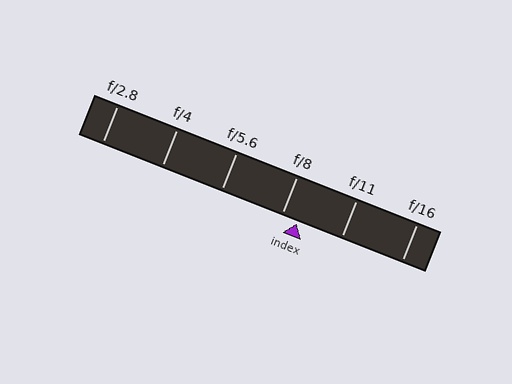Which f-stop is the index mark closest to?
The index mark is closest to f/8.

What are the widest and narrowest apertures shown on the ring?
The widest aperture shown is f/2.8 and the narrowest is f/16.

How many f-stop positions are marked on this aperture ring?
There are 6 f-stop positions marked.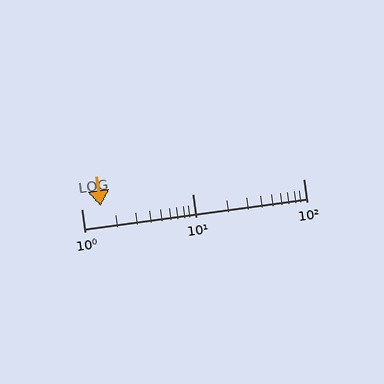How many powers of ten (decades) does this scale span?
The scale spans 2 decades, from 1 to 100.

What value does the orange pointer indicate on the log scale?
The pointer indicates approximately 1.5.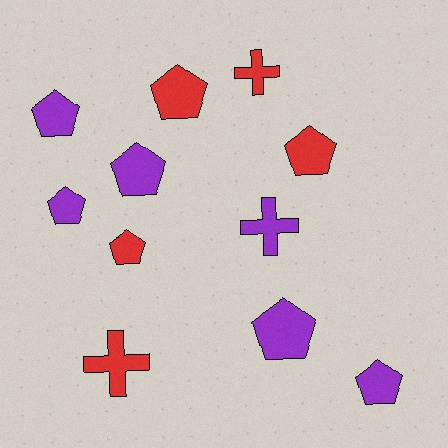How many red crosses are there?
There are 2 red crosses.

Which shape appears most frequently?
Pentagon, with 8 objects.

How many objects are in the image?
There are 11 objects.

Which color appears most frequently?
Purple, with 6 objects.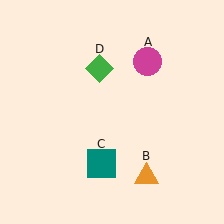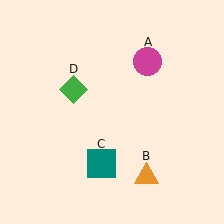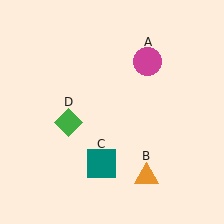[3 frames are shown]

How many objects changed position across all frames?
1 object changed position: green diamond (object D).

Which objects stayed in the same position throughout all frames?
Magenta circle (object A) and orange triangle (object B) and teal square (object C) remained stationary.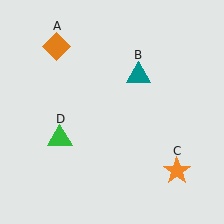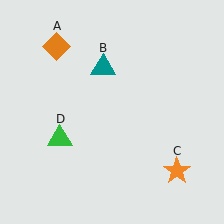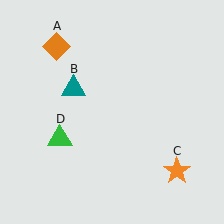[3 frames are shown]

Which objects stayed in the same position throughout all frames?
Orange diamond (object A) and orange star (object C) and green triangle (object D) remained stationary.